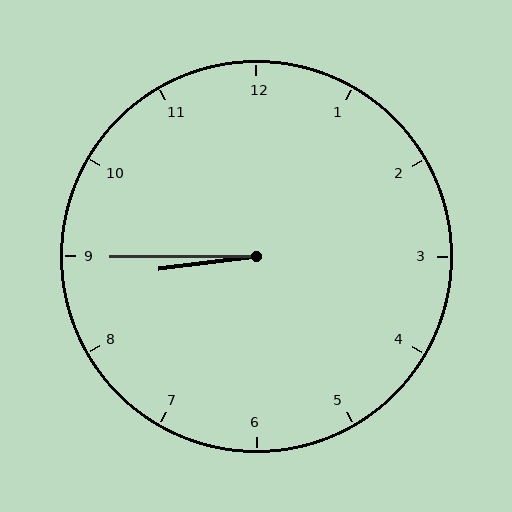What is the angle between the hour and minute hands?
Approximately 8 degrees.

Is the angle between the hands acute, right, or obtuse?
It is acute.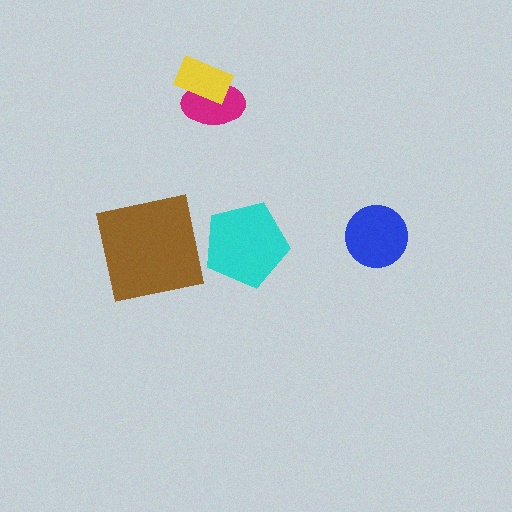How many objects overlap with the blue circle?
0 objects overlap with the blue circle.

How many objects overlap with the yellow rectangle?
1 object overlaps with the yellow rectangle.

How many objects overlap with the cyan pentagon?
0 objects overlap with the cyan pentagon.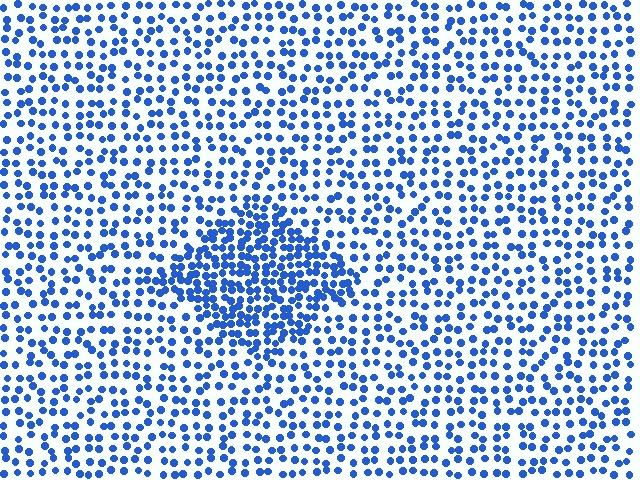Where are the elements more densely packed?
The elements are more densely packed inside the diamond boundary.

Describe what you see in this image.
The image contains small blue elements arranged at two different densities. A diamond-shaped region is visible where the elements are more densely packed than the surrounding area.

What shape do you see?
I see a diamond.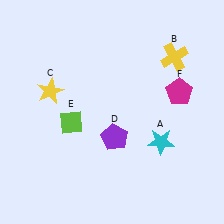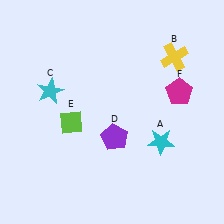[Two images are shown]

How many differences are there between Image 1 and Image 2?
There is 1 difference between the two images.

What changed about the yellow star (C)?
In Image 1, C is yellow. In Image 2, it changed to cyan.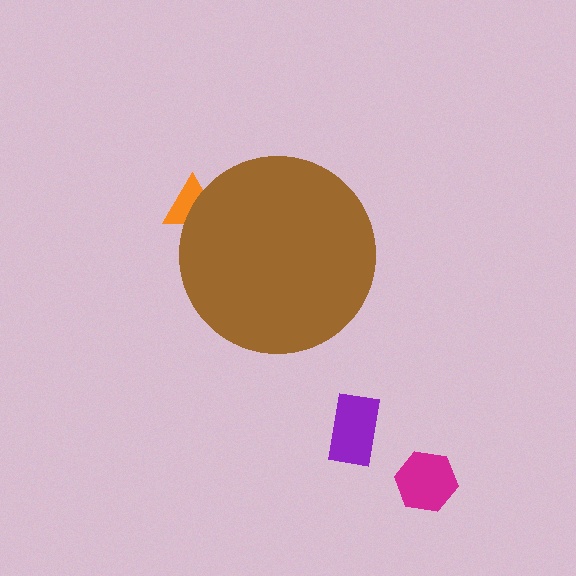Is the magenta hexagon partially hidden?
No, the magenta hexagon is fully visible.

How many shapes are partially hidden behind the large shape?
1 shape is partially hidden.